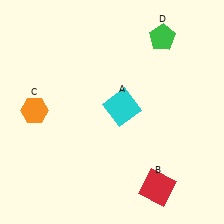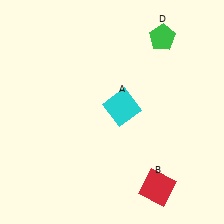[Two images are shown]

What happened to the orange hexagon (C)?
The orange hexagon (C) was removed in Image 2. It was in the top-left area of Image 1.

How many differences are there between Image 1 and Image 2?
There is 1 difference between the two images.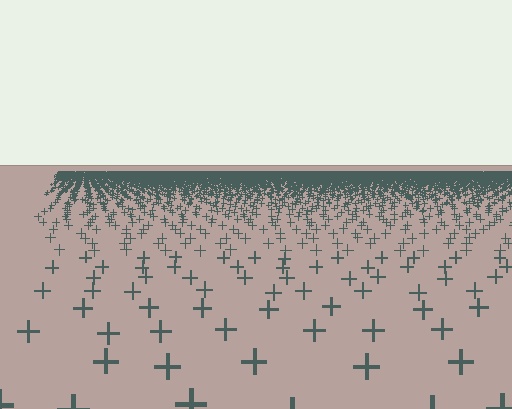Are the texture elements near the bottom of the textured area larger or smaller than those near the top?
Larger. Near the bottom, elements are closer to the viewer and appear at a bigger on-screen size.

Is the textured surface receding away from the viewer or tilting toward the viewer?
The surface is receding away from the viewer. Texture elements get smaller and denser toward the top.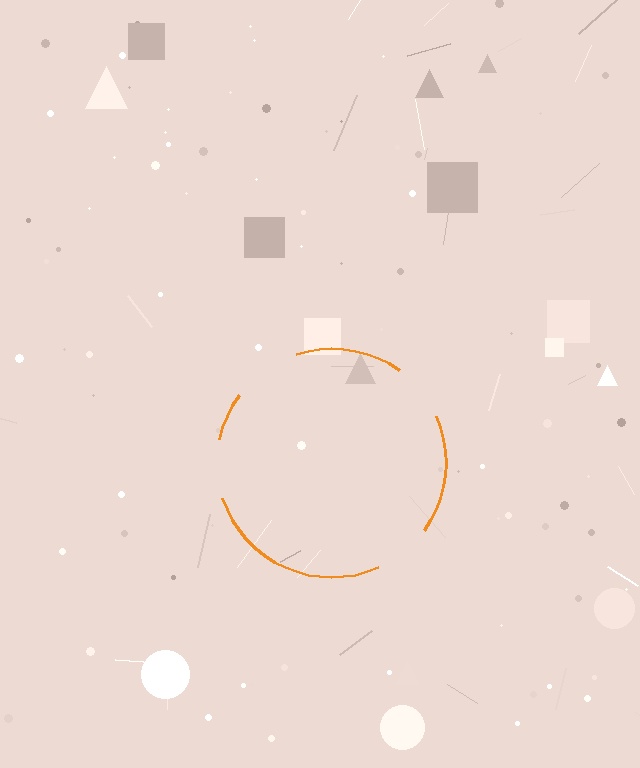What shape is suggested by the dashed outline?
The dashed outline suggests a circle.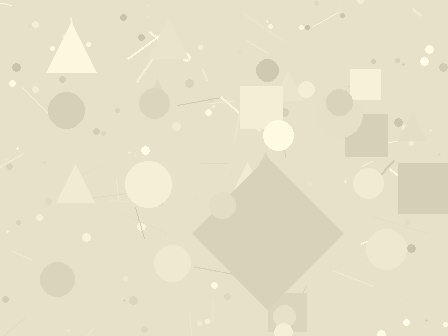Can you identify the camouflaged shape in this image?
The camouflaged shape is a diamond.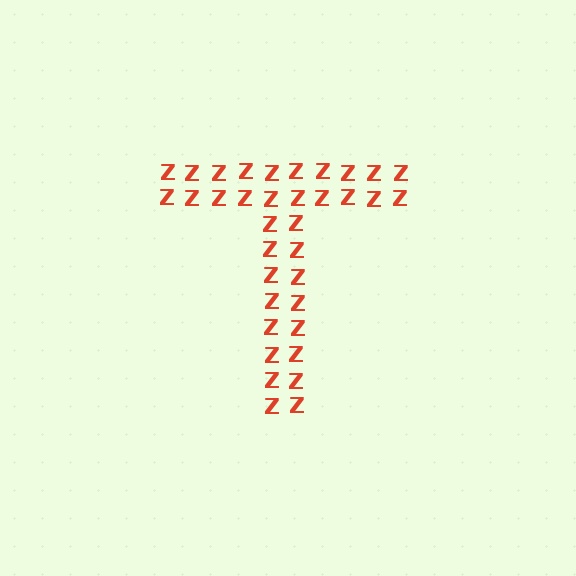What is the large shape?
The large shape is the letter T.